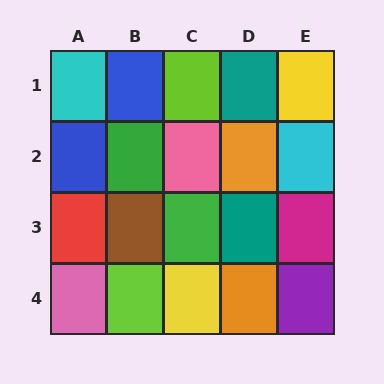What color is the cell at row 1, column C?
Lime.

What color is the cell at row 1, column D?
Teal.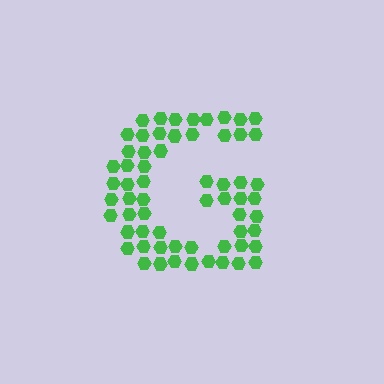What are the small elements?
The small elements are hexagons.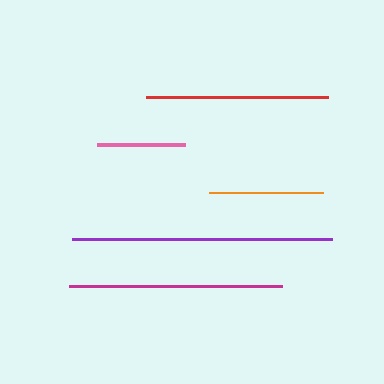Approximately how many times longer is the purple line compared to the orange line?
The purple line is approximately 2.3 times the length of the orange line.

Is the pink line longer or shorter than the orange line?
The orange line is longer than the pink line.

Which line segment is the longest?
The purple line is the longest at approximately 260 pixels.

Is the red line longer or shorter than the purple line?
The purple line is longer than the red line.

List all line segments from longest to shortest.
From longest to shortest: purple, magenta, red, orange, pink.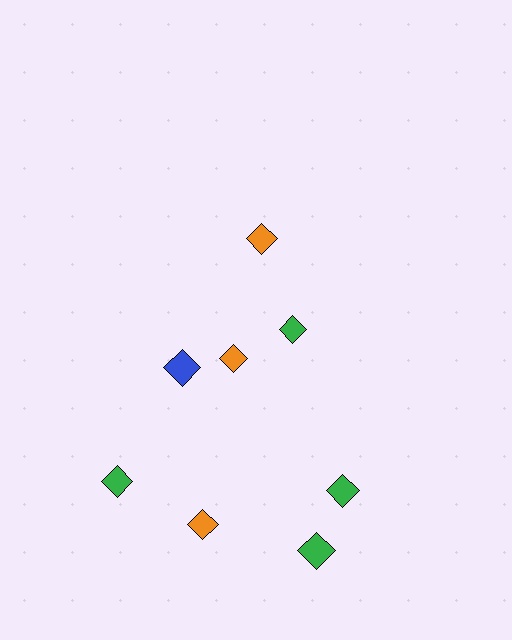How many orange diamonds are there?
There are 3 orange diamonds.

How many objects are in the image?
There are 8 objects.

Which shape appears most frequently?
Diamond, with 8 objects.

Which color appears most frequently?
Green, with 4 objects.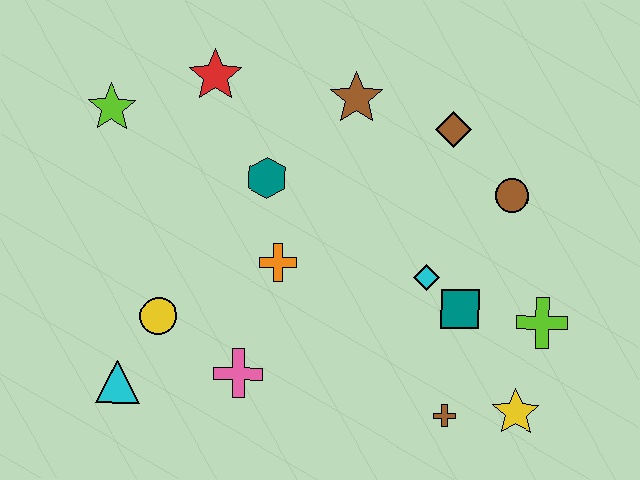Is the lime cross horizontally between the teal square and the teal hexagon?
No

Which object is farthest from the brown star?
The cyan triangle is farthest from the brown star.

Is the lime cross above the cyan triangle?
Yes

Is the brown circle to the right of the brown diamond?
Yes